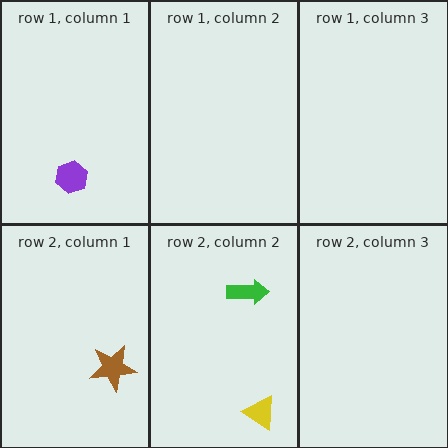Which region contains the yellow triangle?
The row 2, column 2 region.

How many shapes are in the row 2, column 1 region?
1.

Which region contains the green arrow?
The row 2, column 2 region.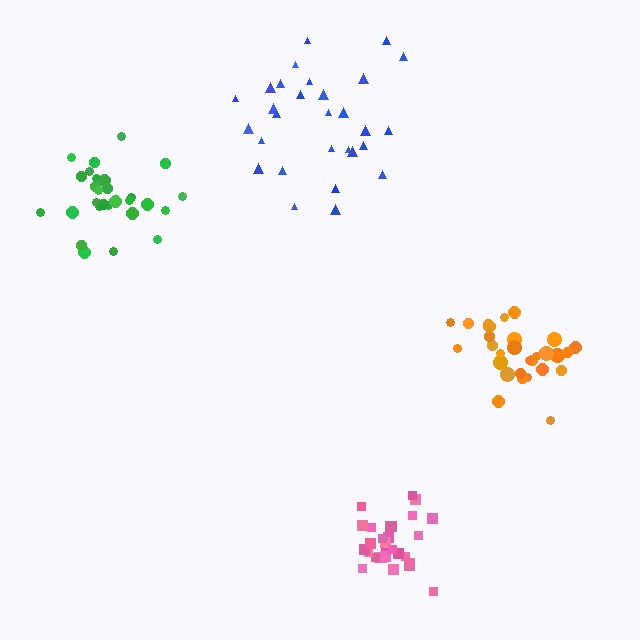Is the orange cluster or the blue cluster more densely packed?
Orange.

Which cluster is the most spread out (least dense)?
Blue.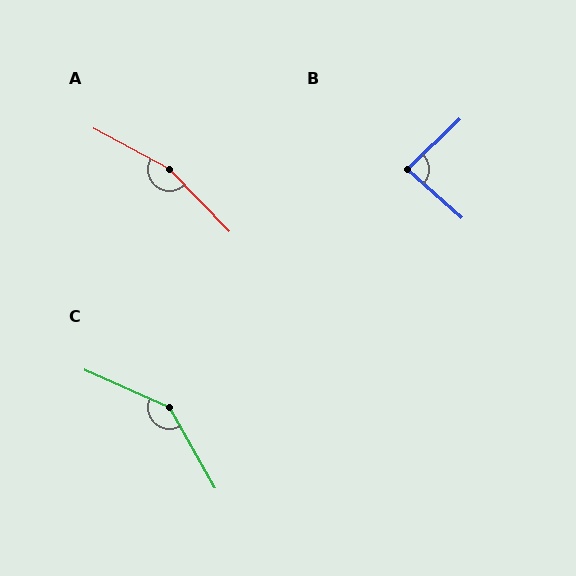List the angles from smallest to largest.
B (86°), C (143°), A (162°).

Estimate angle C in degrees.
Approximately 143 degrees.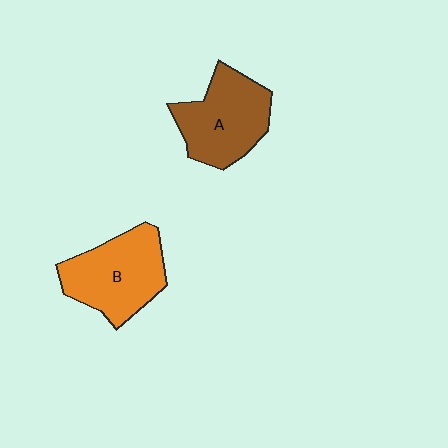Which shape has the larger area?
Shape B (orange).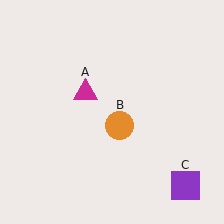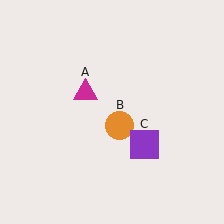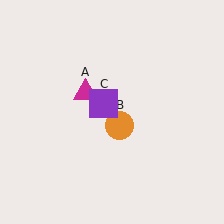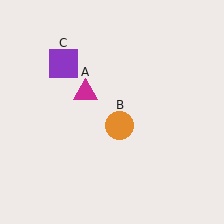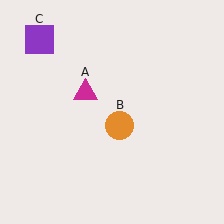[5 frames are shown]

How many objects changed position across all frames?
1 object changed position: purple square (object C).